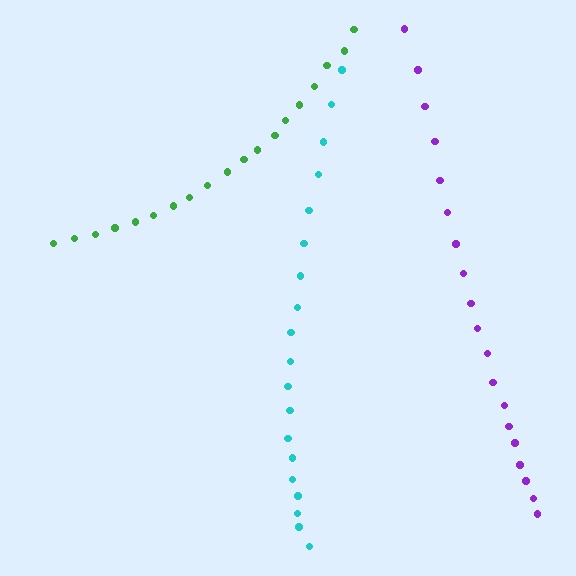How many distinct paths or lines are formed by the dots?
There are 3 distinct paths.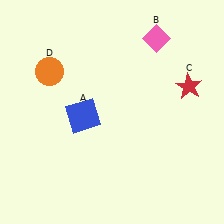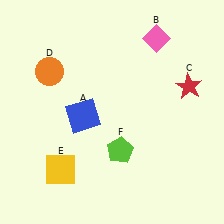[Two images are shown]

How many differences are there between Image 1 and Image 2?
There are 2 differences between the two images.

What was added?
A yellow square (E), a lime pentagon (F) were added in Image 2.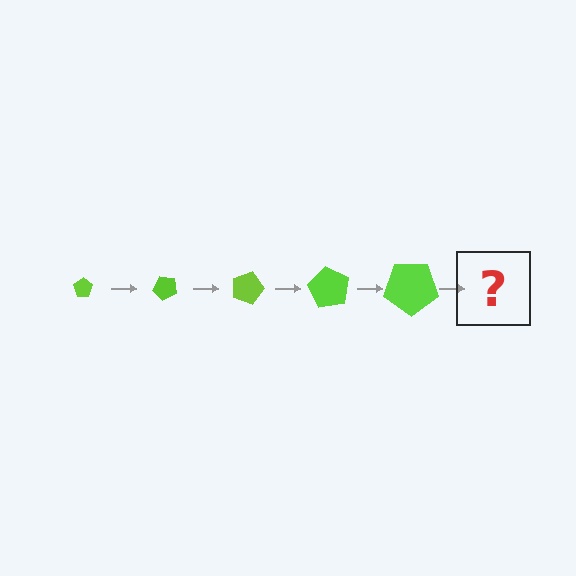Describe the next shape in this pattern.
It should be a pentagon, larger than the previous one and rotated 225 degrees from the start.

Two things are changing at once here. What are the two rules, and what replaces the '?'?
The two rules are that the pentagon grows larger each step and it rotates 45 degrees each step. The '?' should be a pentagon, larger than the previous one and rotated 225 degrees from the start.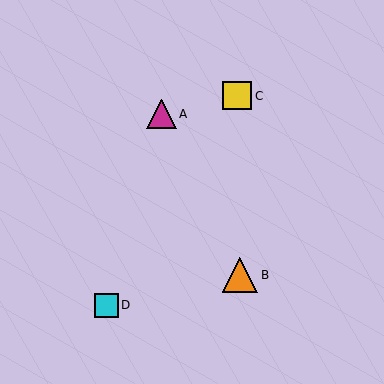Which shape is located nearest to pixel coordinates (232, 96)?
The yellow square (labeled C) at (237, 96) is nearest to that location.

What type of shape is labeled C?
Shape C is a yellow square.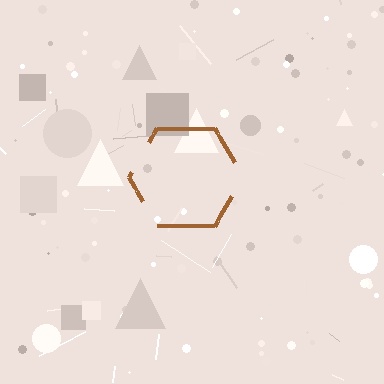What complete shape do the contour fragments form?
The contour fragments form a hexagon.